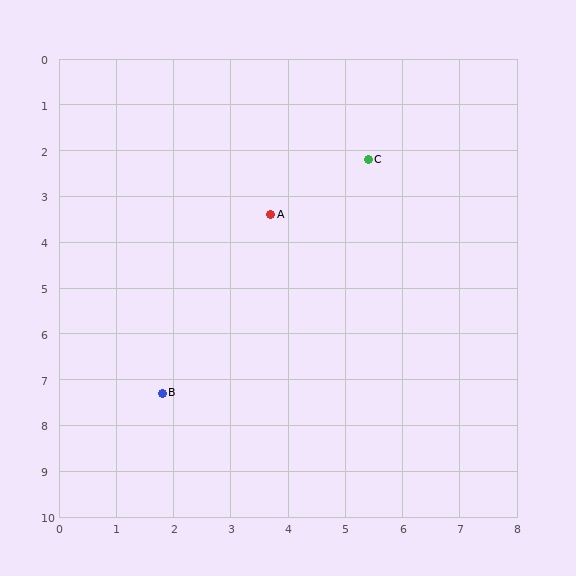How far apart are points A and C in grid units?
Points A and C are about 2.1 grid units apart.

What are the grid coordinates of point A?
Point A is at approximately (3.7, 3.4).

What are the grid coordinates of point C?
Point C is at approximately (5.4, 2.2).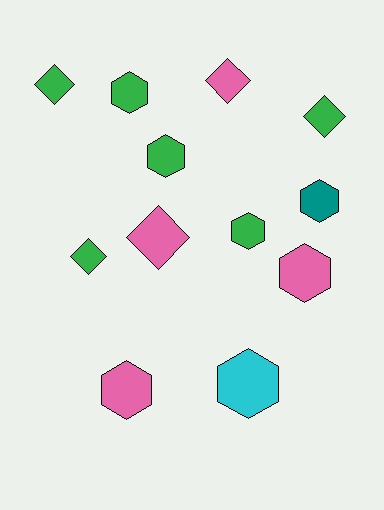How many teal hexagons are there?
There is 1 teal hexagon.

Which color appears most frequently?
Green, with 6 objects.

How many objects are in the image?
There are 12 objects.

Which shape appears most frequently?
Hexagon, with 7 objects.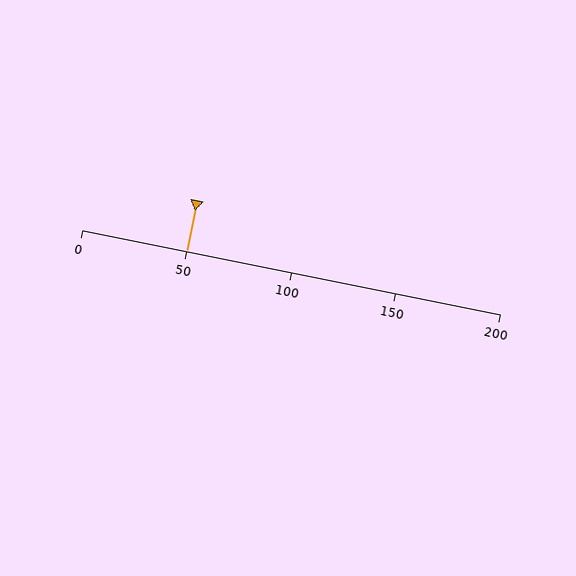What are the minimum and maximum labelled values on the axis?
The axis runs from 0 to 200.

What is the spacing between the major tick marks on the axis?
The major ticks are spaced 50 apart.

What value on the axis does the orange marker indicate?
The marker indicates approximately 50.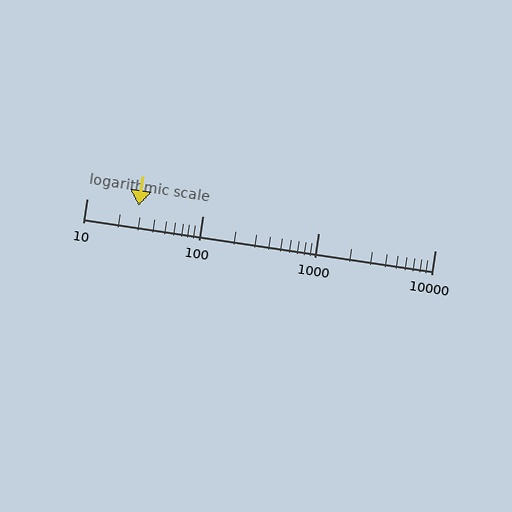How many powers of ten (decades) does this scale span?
The scale spans 3 decades, from 10 to 10000.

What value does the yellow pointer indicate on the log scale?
The pointer indicates approximately 28.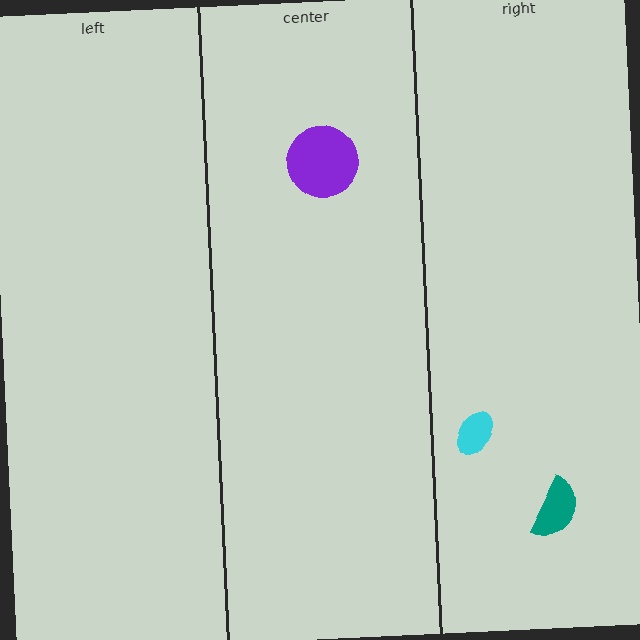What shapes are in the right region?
The teal semicircle, the cyan ellipse.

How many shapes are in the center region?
1.